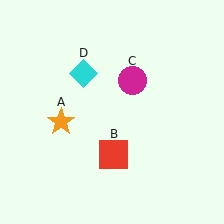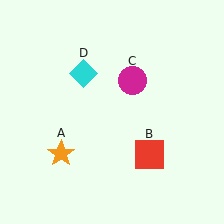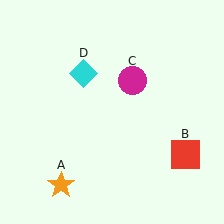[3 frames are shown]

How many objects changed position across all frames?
2 objects changed position: orange star (object A), red square (object B).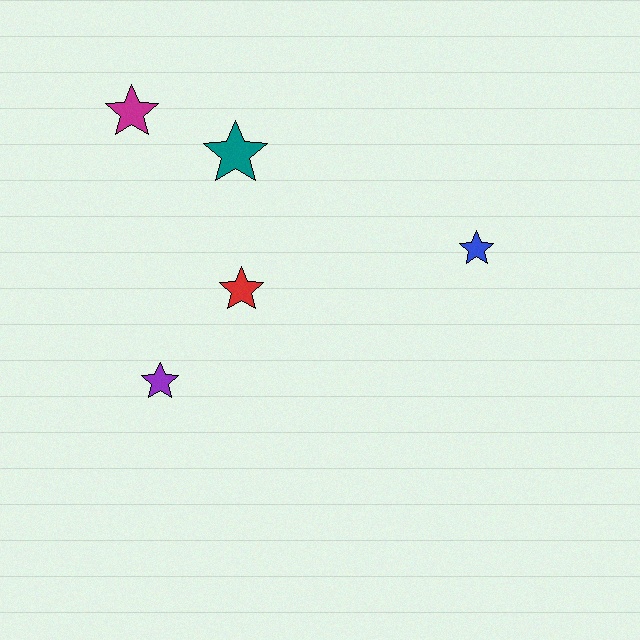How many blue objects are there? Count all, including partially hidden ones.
There is 1 blue object.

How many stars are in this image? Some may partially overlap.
There are 5 stars.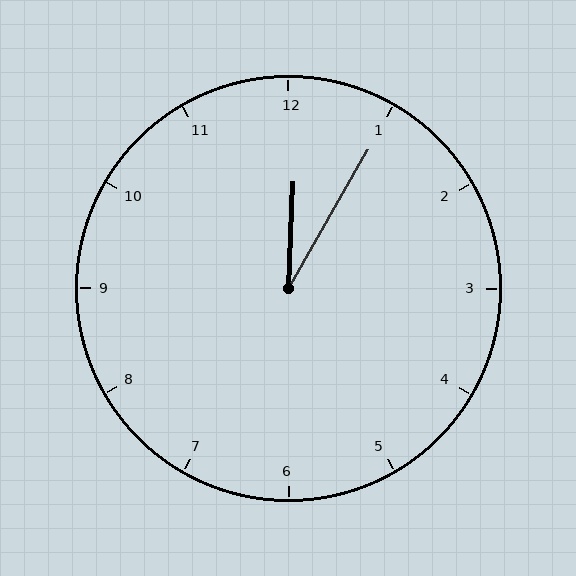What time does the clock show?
12:05.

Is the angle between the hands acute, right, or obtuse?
It is acute.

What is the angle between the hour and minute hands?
Approximately 28 degrees.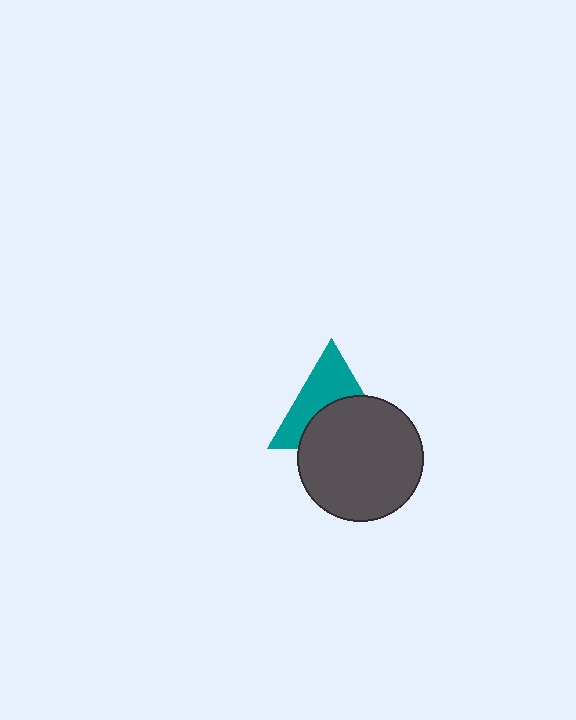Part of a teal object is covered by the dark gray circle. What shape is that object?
It is a triangle.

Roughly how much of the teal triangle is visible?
About half of it is visible (roughly 49%).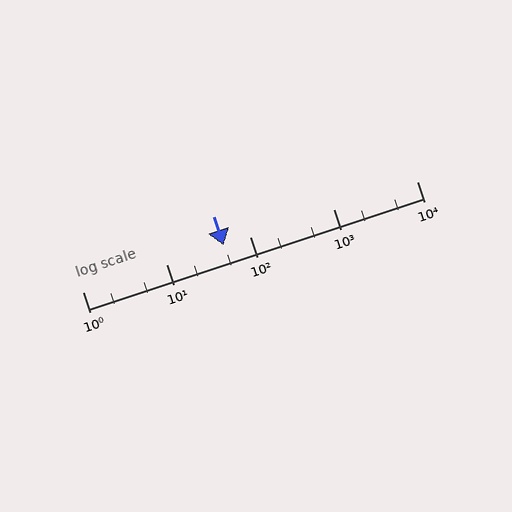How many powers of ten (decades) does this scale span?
The scale spans 4 decades, from 1 to 10000.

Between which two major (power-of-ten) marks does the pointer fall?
The pointer is between 10 and 100.